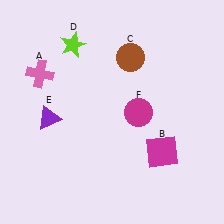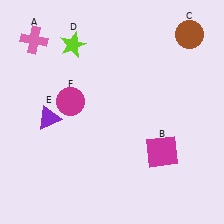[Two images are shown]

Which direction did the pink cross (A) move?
The pink cross (A) moved up.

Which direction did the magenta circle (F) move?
The magenta circle (F) moved left.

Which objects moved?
The objects that moved are: the pink cross (A), the brown circle (C), the magenta circle (F).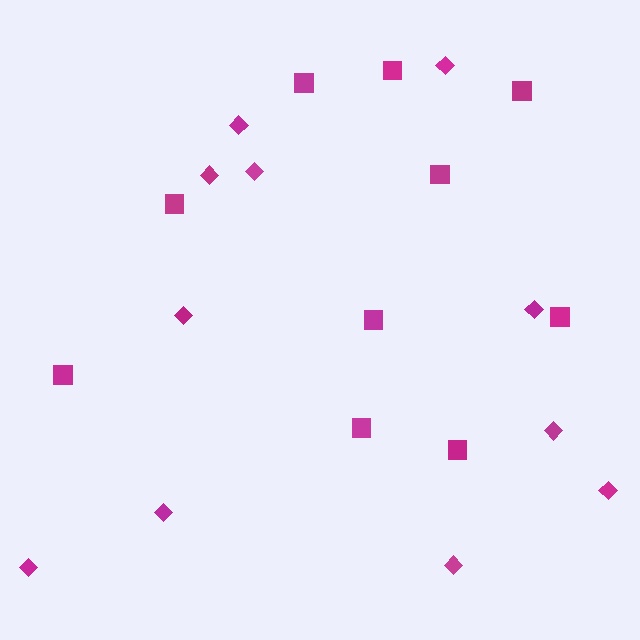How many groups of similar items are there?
There are 2 groups: one group of diamonds (11) and one group of squares (10).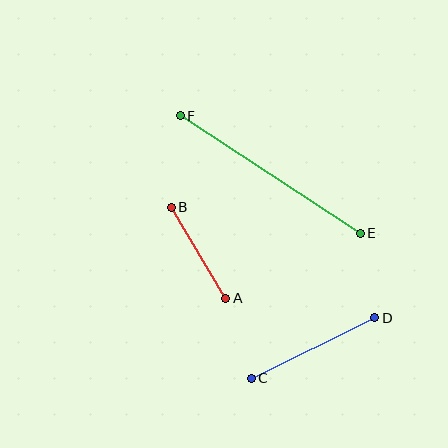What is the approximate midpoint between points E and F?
The midpoint is at approximately (270, 174) pixels.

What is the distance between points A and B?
The distance is approximately 106 pixels.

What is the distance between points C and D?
The distance is approximately 137 pixels.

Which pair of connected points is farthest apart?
Points E and F are farthest apart.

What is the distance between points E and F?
The distance is approximately 215 pixels.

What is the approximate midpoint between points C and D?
The midpoint is at approximately (313, 348) pixels.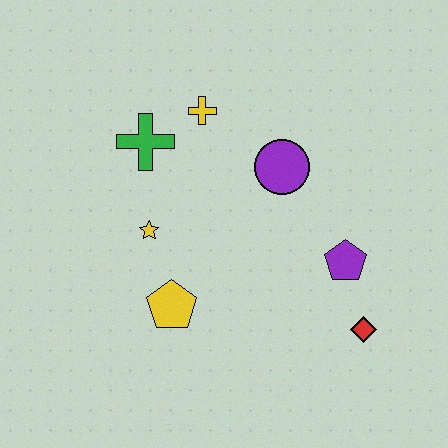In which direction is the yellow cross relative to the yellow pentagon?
The yellow cross is above the yellow pentagon.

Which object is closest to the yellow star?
The yellow pentagon is closest to the yellow star.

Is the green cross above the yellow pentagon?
Yes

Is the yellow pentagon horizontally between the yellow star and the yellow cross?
Yes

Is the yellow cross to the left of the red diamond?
Yes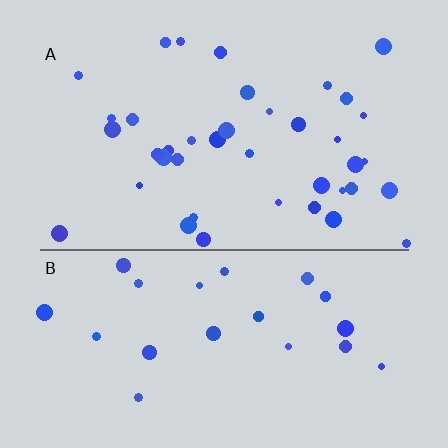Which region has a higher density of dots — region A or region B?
A (the top).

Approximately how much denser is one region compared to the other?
Approximately 1.8× — region A over region B.